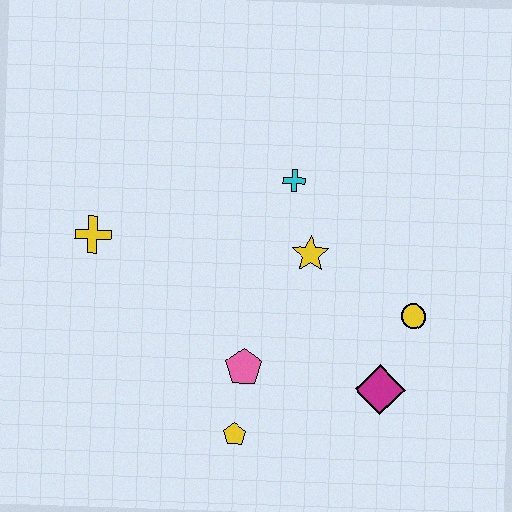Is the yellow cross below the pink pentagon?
No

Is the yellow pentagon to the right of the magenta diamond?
No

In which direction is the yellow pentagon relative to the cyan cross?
The yellow pentagon is below the cyan cross.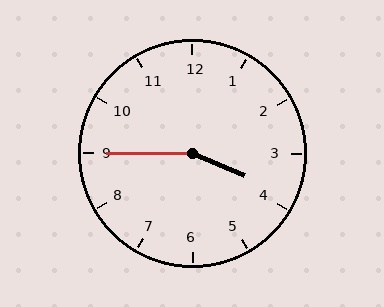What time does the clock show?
3:45.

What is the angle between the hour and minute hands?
Approximately 158 degrees.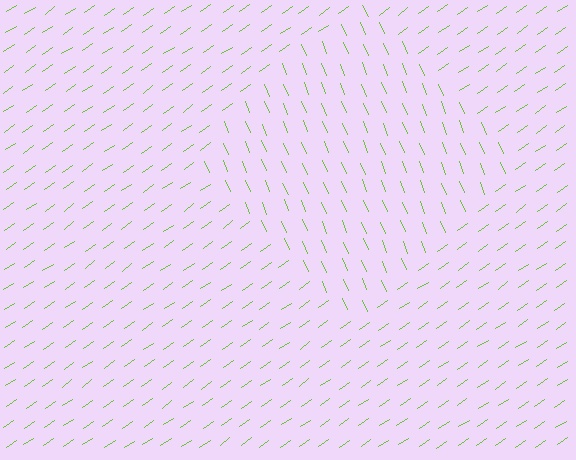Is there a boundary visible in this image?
Yes, there is a texture boundary formed by a change in line orientation.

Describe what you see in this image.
The image is filled with small lime line segments. A diamond region in the image has lines oriented differently from the surrounding lines, creating a visible texture boundary.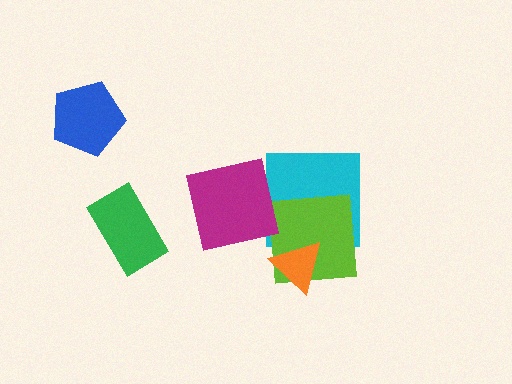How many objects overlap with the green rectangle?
0 objects overlap with the green rectangle.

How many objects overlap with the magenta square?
0 objects overlap with the magenta square.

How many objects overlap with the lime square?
2 objects overlap with the lime square.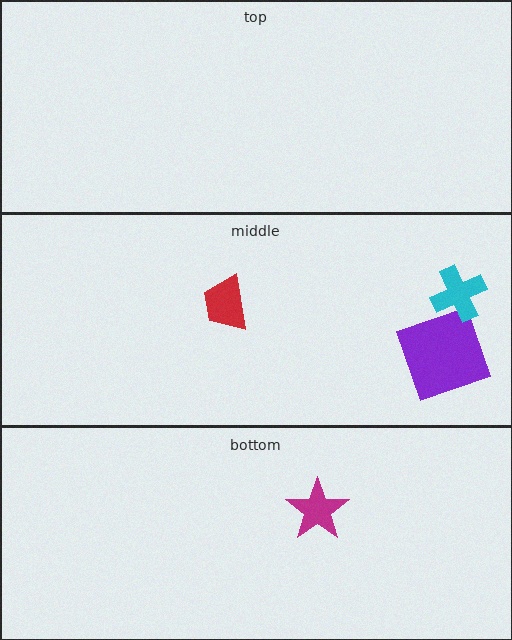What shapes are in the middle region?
The purple square, the cyan cross, the red trapezoid.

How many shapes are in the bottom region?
1.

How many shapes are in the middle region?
3.